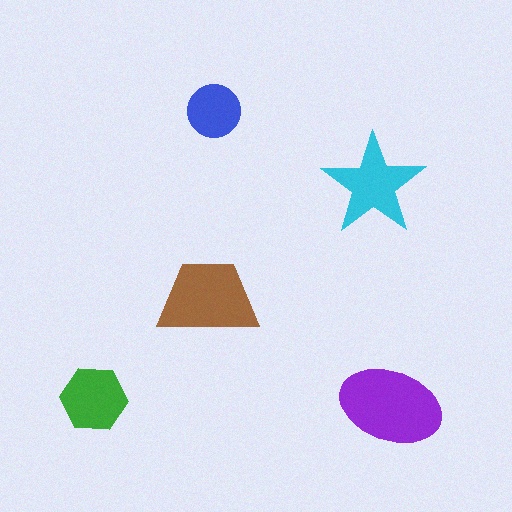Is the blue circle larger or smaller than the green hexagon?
Smaller.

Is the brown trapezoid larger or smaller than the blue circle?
Larger.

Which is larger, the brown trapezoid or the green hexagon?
The brown trapezoid.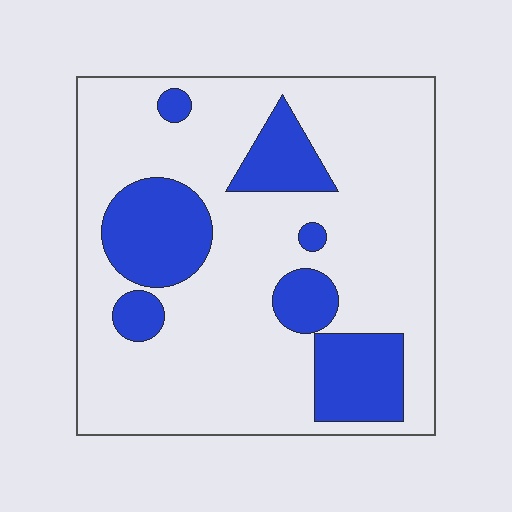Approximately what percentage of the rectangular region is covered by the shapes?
Approximately 25%.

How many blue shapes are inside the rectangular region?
7.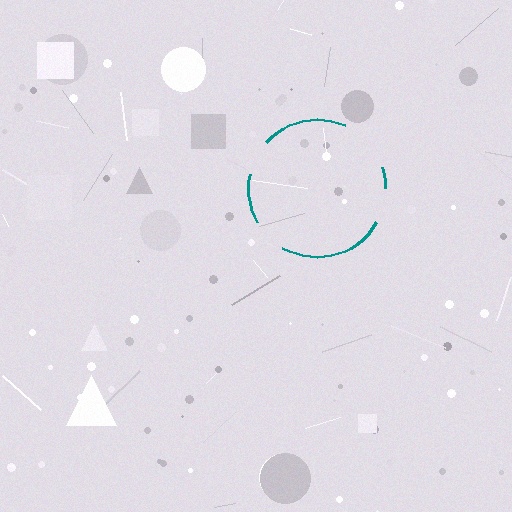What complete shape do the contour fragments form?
The contour fragments form a circle.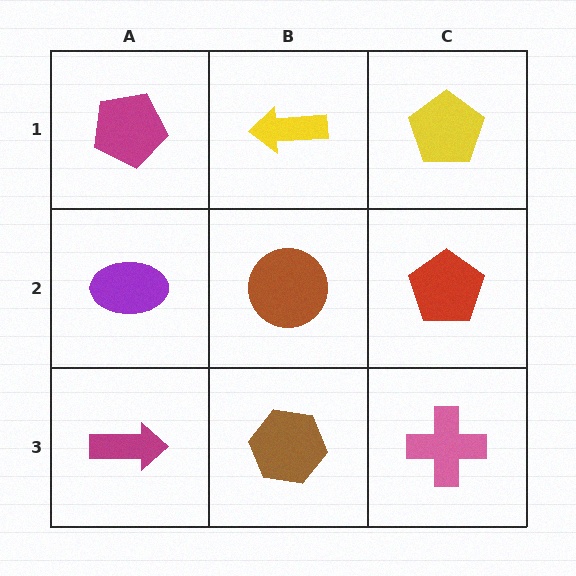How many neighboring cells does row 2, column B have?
4.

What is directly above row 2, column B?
A yellow arrow.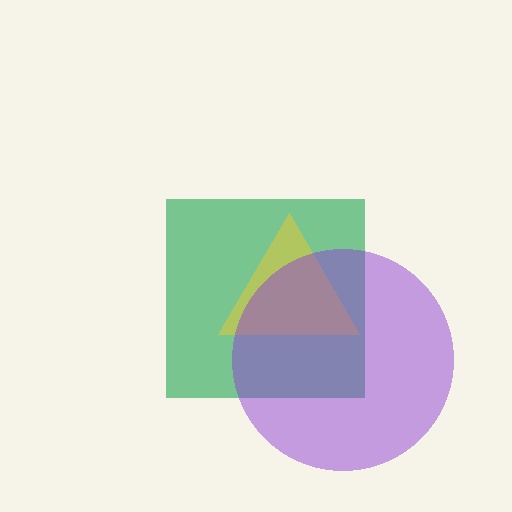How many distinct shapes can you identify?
There are 3 distinct shapes: a green square, a yellow triangle, a purple circle.